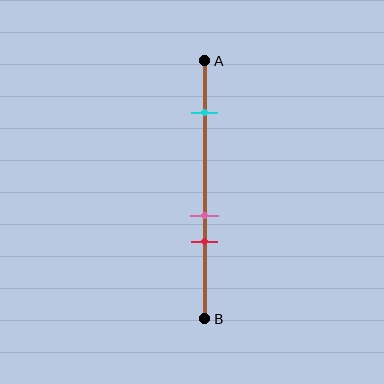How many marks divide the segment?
There are 3 marks dividing the segment.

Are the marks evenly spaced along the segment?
No, the marks are not evenly spaced.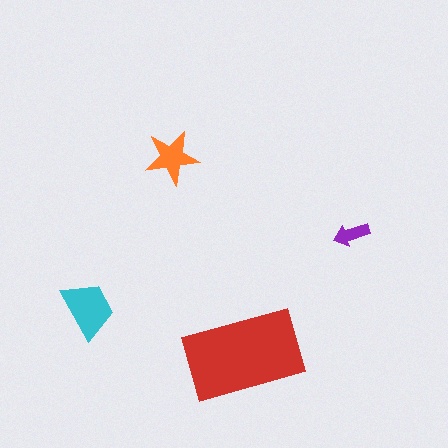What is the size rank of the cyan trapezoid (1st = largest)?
2nd.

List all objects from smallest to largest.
The purple arrow, the orange star, the cyan trapezoid, the red rectangle.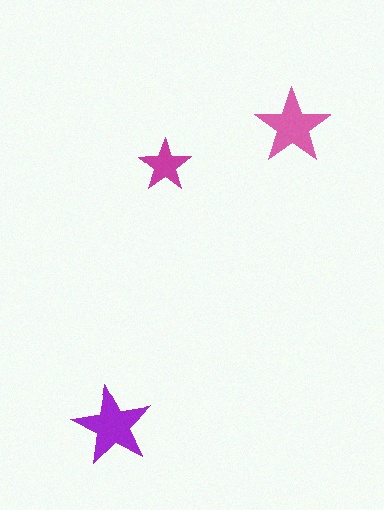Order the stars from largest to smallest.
the purple one, the pink one, the magenta one.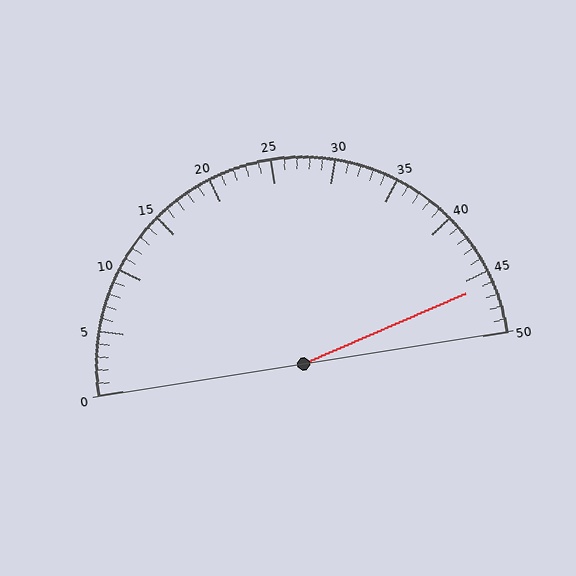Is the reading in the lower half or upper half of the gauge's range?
The reading is in the upper half of the range (0 to 50).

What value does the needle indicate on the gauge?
The needle indicates approximately 46.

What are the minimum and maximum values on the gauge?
The gauge ranges from 0 to 50.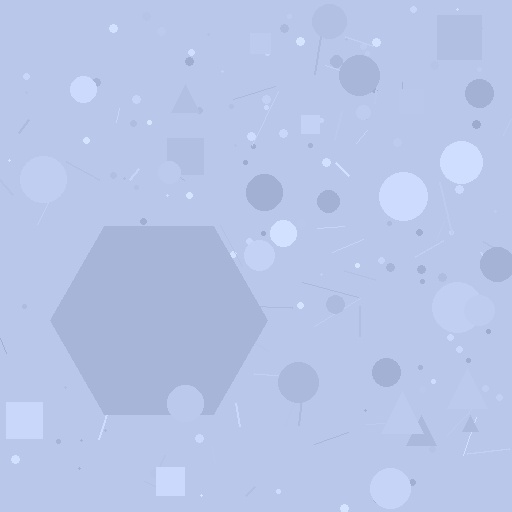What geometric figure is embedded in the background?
A hexagon is embedded in the background.